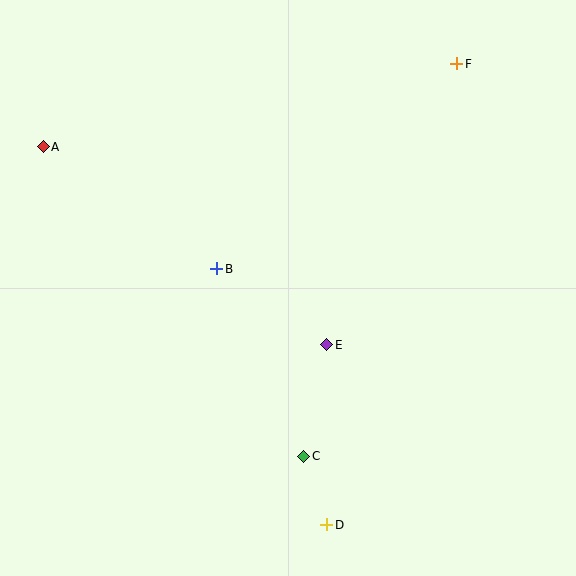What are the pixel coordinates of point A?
Point A is at (43, 147).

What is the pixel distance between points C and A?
The distance between C and A is 405 pixels.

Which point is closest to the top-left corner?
Point A is closest to the top-left corner.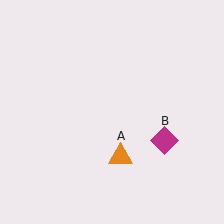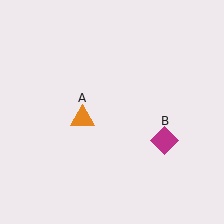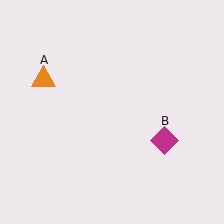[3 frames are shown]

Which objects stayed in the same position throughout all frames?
Magenta diamond (object B) remained stationary.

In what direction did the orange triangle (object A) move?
The orange triangle (object A) moved up and to the left.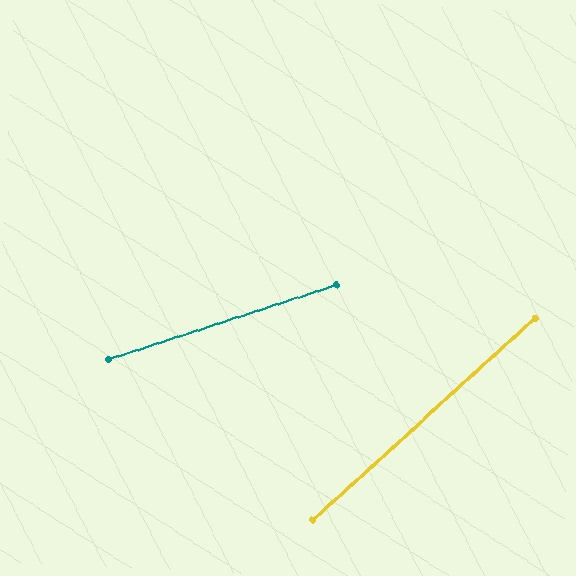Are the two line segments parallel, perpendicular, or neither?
Neither parallel nor perpendicular — they differ by about 24°.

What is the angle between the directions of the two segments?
Approximately 24 degrees.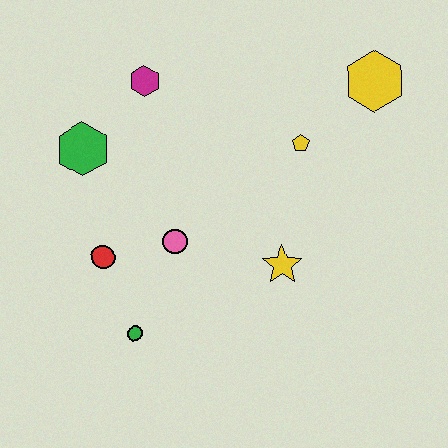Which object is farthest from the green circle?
The yellow hexagon is farthest from the green circle.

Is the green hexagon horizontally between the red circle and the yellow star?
No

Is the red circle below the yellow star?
No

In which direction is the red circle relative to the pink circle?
The red circle is to the left of the pink circle.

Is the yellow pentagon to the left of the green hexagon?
No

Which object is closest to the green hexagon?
The magenta hexagon is closest to the green hexagon.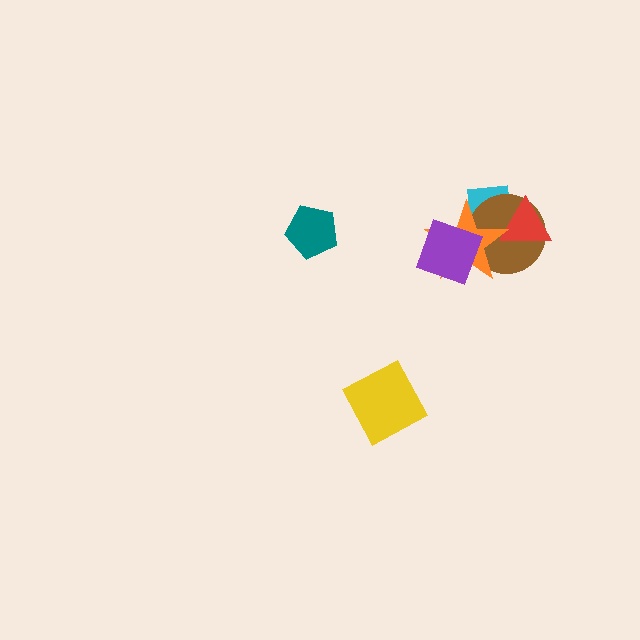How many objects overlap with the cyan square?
3 objects overlap with the cyan square.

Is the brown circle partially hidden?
Yes, it is partially covered by another shape.